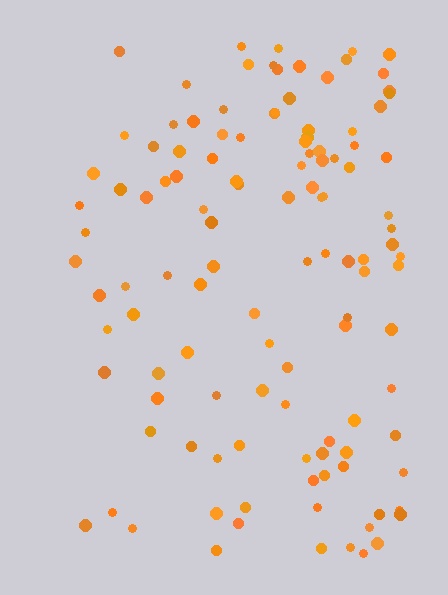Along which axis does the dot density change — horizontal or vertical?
Horizontal.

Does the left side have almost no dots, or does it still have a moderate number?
Still a moderate number, just noticeably fewer than the right.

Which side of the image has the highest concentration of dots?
The right.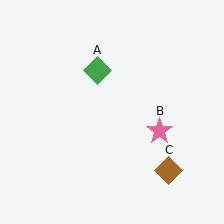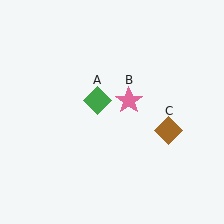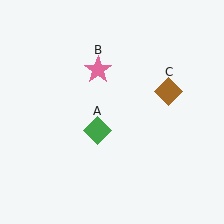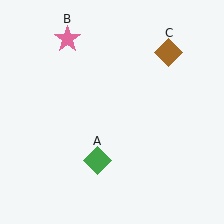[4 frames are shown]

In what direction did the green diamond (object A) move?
The green diamond (object A) moved down.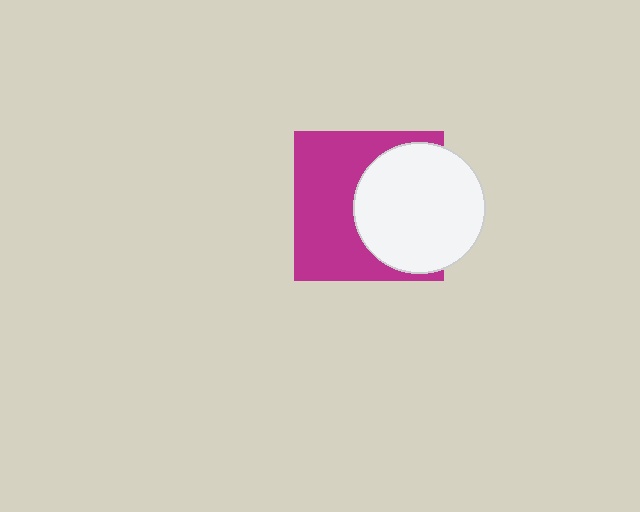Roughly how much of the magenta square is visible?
About half of it is visible (roughly 56%).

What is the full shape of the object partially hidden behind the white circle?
The partially hidden object is a magenta square.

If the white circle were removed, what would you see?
You would see the complete magenta square.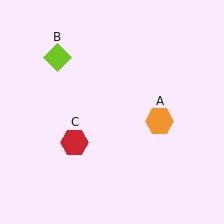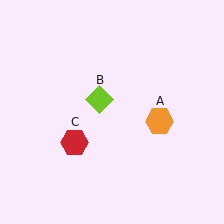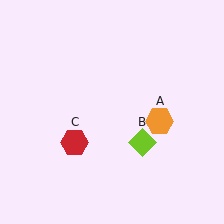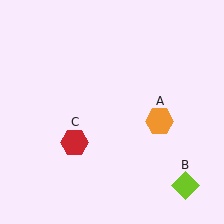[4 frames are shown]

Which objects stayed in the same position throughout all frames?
Orange hexagon (object A) and red hexagon (object C) remained stationary.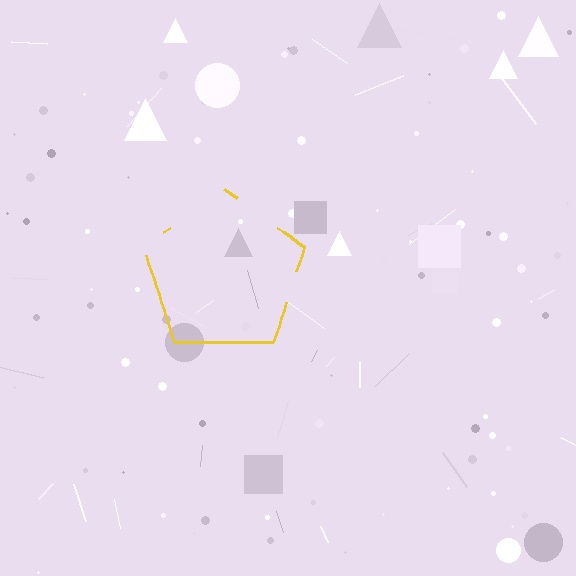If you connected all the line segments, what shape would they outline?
They would outline a pentagon.